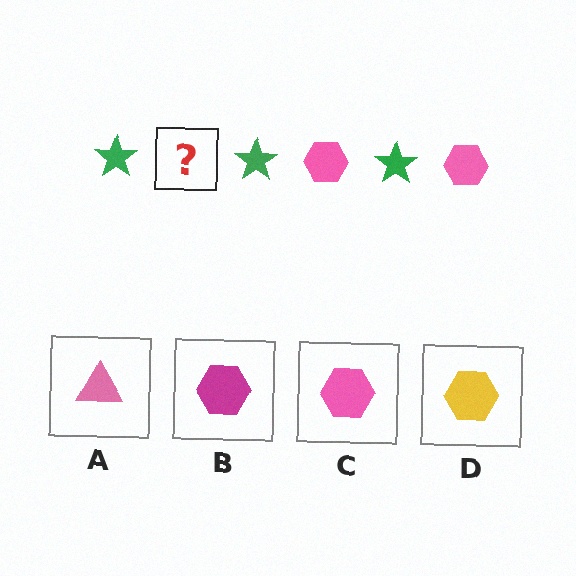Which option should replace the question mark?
Option C.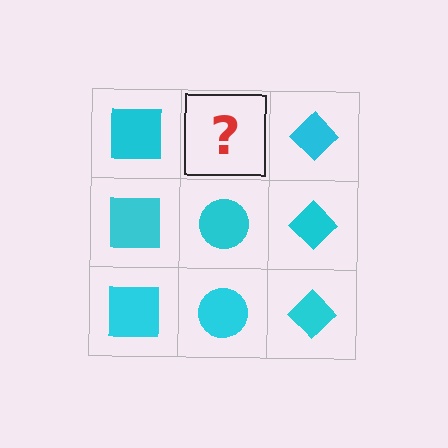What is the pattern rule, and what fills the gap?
The rule is that each column has a consistent shape. The gap should be filled with a cyan circle.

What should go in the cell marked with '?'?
The missing cell should contain a cyan circle.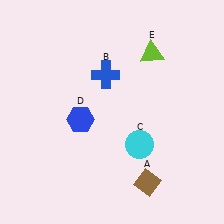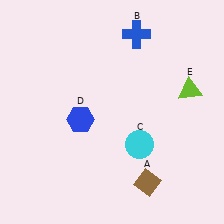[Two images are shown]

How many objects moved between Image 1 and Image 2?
2 objects moved between the two images.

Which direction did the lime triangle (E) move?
The lime triangle (E) moved right.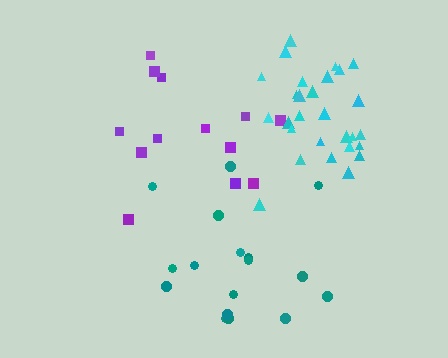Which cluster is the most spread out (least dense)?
Purple.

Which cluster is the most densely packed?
Cyan.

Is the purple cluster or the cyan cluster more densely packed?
Cyan.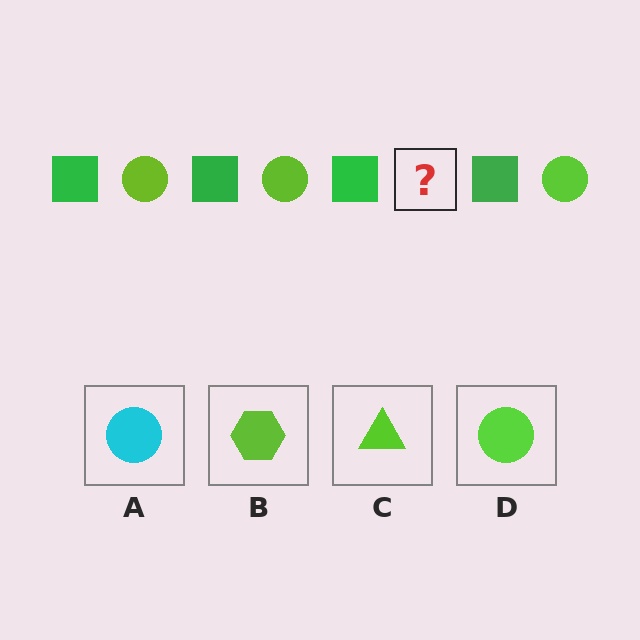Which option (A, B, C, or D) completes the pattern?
D.